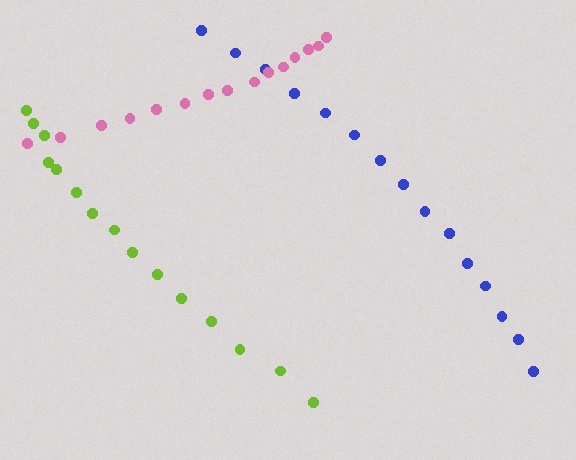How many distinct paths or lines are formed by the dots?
There are 3 distinct paths.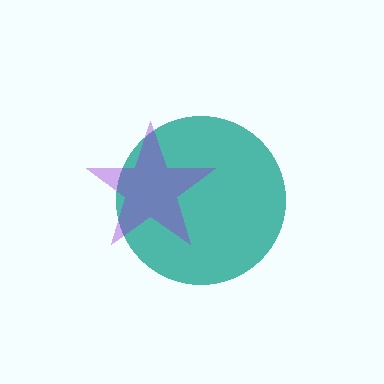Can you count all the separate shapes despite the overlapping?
Yes, there are 2 separate shapes.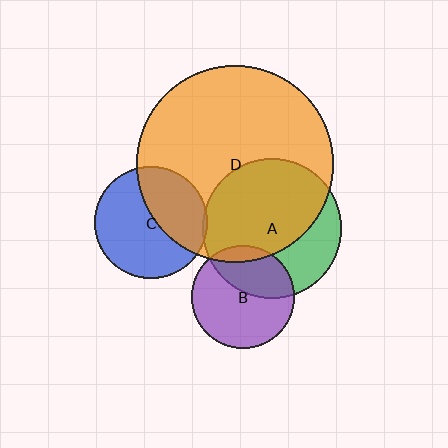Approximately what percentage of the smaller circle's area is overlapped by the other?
Approximately 5%.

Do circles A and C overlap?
Yes.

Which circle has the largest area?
Circle D (orange).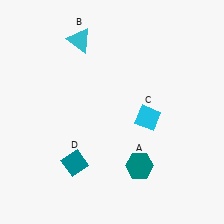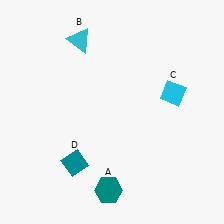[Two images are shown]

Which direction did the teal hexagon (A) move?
The teal hexagon (A) moved left.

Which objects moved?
The objects that moved are: the teal hexagon (A), the cyan diamond (C).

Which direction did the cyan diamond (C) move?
The cyan diamond (C) moved right.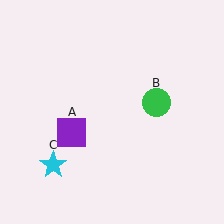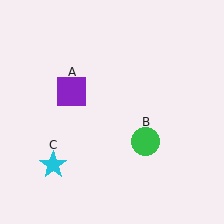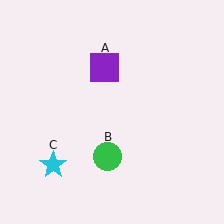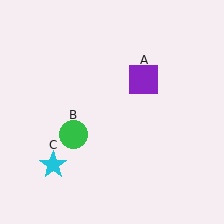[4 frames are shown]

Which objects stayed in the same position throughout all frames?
Cyan star (object C) remained stationary.